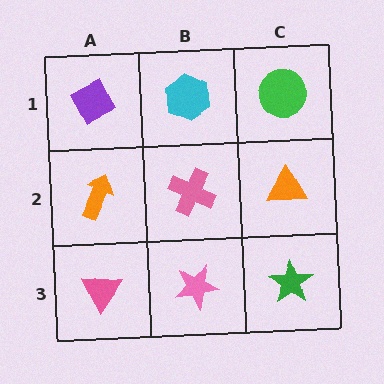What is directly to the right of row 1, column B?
A green circle.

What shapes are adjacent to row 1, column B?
A pink cross (row 2, column B), a purple diamond (row 1, column A), a green circle (row 1, column C).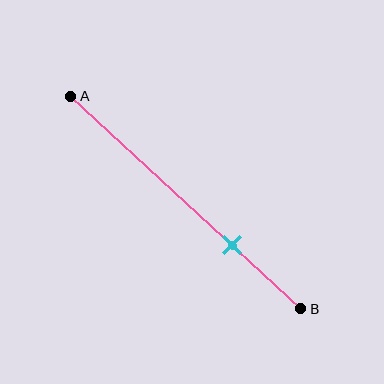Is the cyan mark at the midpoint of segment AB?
No, the mark is at about 70% from A, not at the 50% midpoint.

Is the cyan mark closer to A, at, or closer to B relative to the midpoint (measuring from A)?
The cyan mark is closer to point B than the midpoint of segment AB.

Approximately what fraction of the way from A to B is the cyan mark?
The cyan mark is approximately 70% of the way from A to B.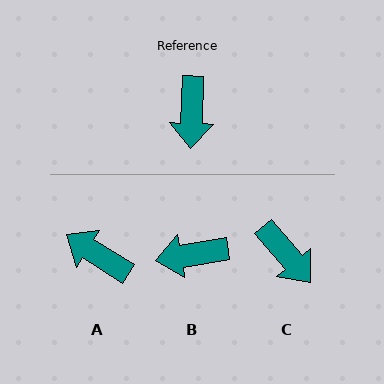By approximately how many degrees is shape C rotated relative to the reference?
Approximately 42 degrees counter-clockwise.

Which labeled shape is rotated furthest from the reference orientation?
A, about 121 degrees away.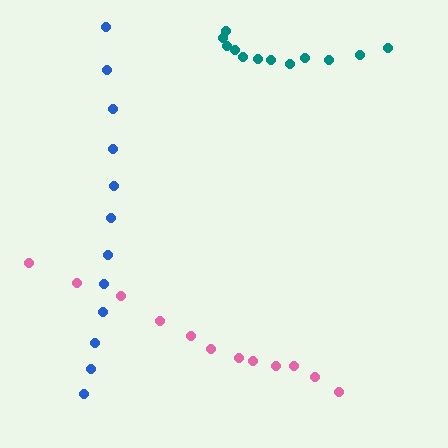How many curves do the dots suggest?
There are 3 distinct paths.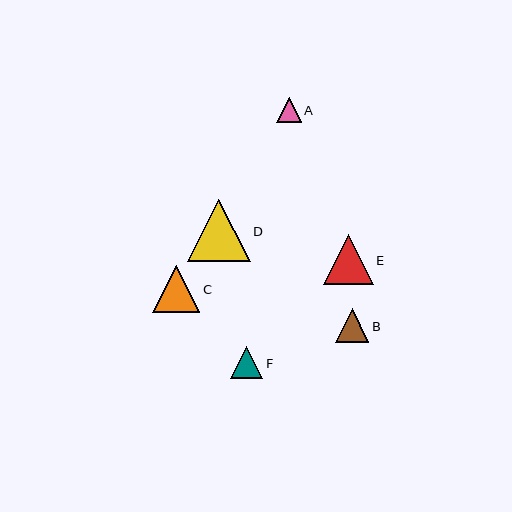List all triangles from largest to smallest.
From largest to smallest: D, E, C, B, F, A.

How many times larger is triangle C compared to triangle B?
Triangle C is approximately 1.4 times the size of triangle B.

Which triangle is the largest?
Triangle D is the largest with a size of approximately 62 pixels.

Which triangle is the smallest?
Triangle A is the smallest with a size of approximately 25 pixels.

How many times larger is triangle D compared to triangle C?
Triangle D is approximately 1.3 times the size of triangle C.